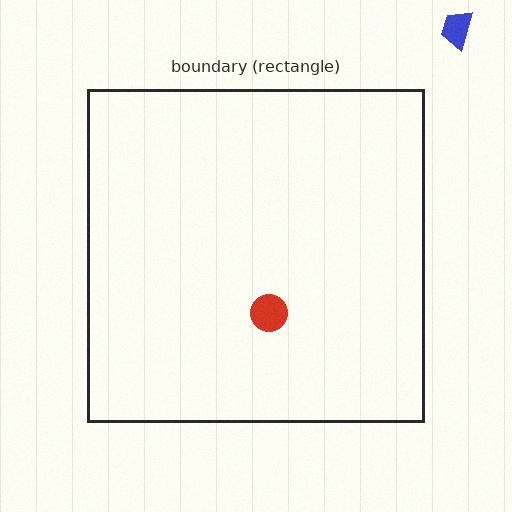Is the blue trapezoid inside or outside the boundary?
Outside.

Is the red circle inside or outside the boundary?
Inside.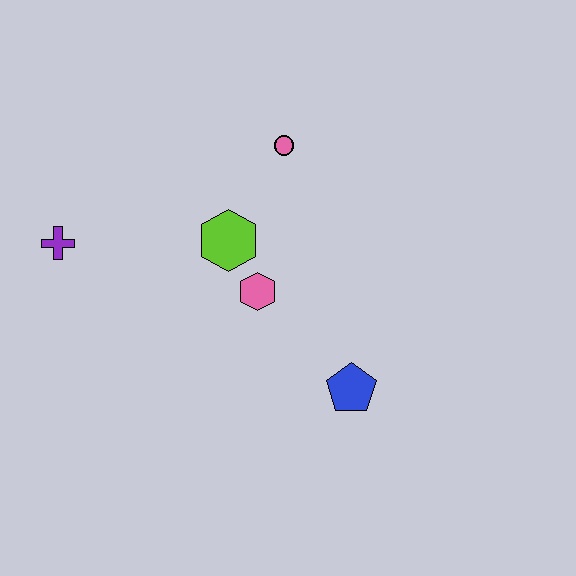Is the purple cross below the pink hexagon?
No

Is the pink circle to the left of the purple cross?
No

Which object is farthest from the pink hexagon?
The purple cross is farthest from the pink hexagon.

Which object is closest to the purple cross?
The lime hexagon is closest to the purple cross.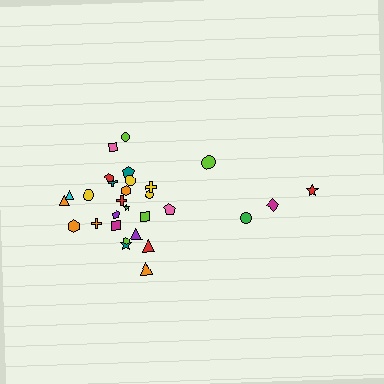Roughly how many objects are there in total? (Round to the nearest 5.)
Roughly 30 objects in total.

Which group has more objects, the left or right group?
The left group.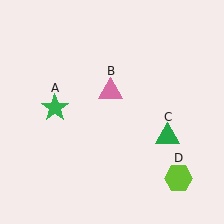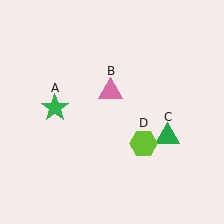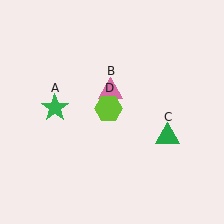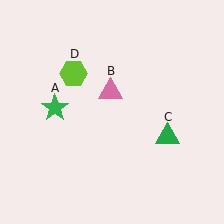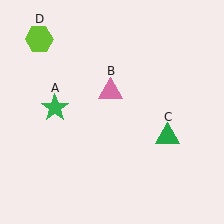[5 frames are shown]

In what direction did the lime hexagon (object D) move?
The lime hexagon (object D) moved up and to the left.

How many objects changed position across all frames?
1 object changed position: lime hexagon (object D).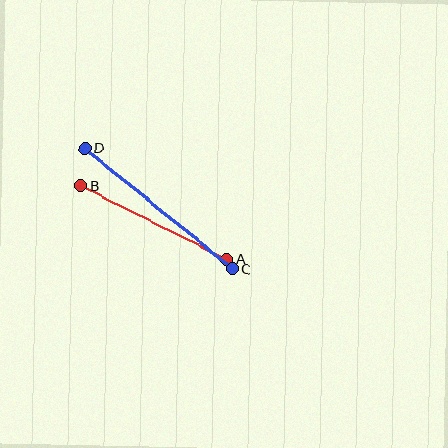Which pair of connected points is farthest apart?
Points C and D are farthest apart.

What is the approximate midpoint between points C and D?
The midpoint is at approximately (158, 209) pixels.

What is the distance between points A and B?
The distance is approximately 164 pixels.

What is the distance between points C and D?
The distance is approximately 191 pixels.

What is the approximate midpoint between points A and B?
The midpoint is at approximately (154, 223) pixels.